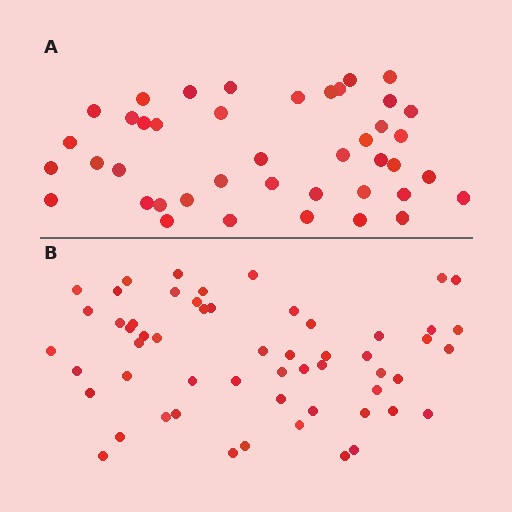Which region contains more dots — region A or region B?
Region B (the bottom region) has more dots.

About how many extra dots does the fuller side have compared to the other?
Region B has approximately 15 more dots than region A.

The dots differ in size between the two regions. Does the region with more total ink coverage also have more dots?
No. Region A has more total ink coverage because its dots are larger, but region B actually contains more individual dots. Total area can be misleading — the number of items is what matters here.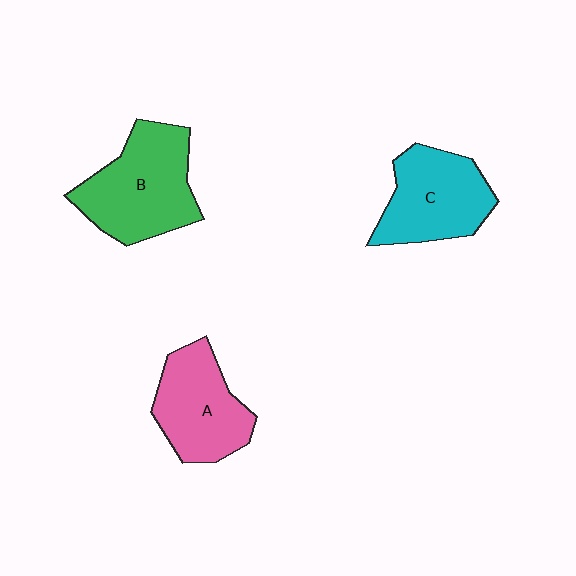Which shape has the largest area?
Shape B (green).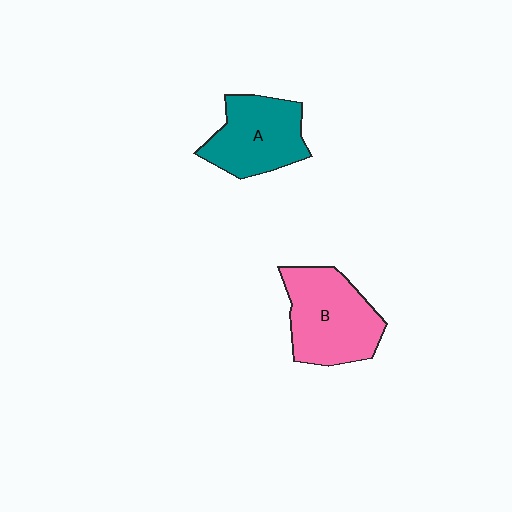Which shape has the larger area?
Shape B (pink).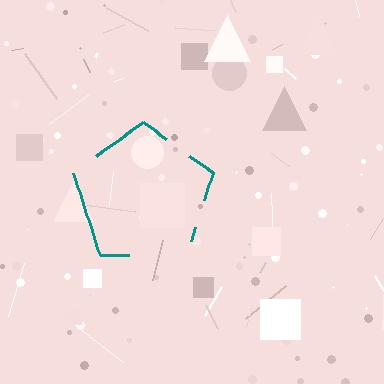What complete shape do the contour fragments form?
The contour fragments form a pentagon.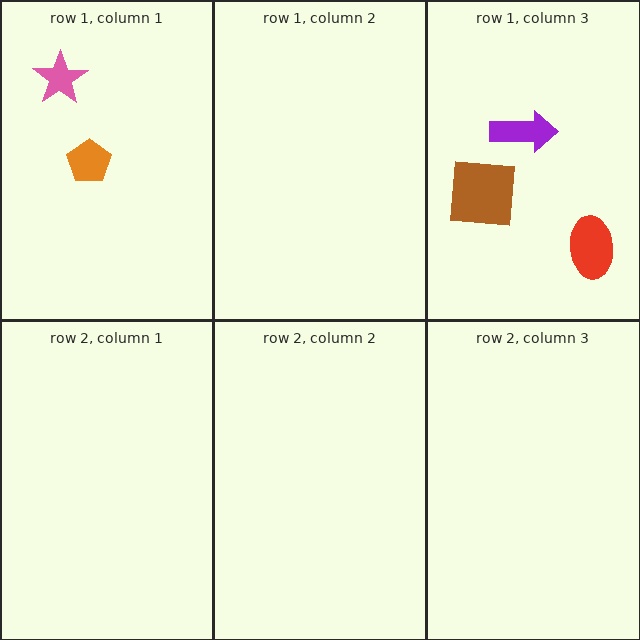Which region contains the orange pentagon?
The row 1, column 1 region.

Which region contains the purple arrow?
The row 1, column 3 region.